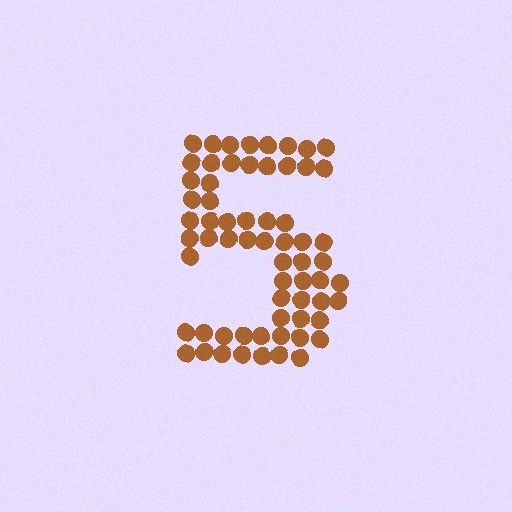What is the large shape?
The large shape is the digit 5.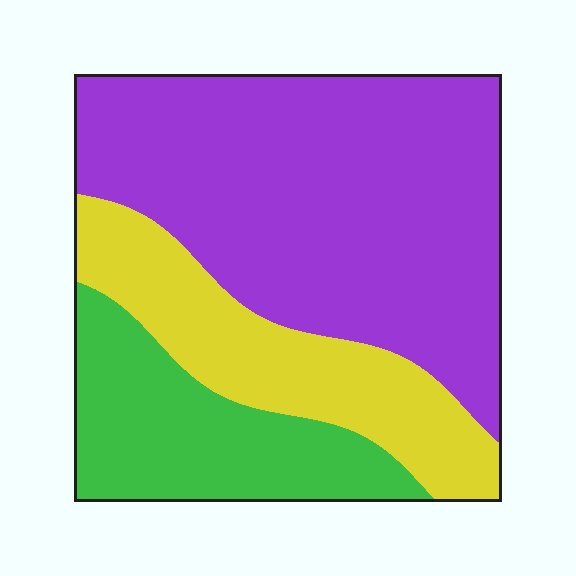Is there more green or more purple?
Purple.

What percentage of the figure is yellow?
Yellow takes up about one quarter (1/4) of the figure.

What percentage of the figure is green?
Green covers 22% of the figure.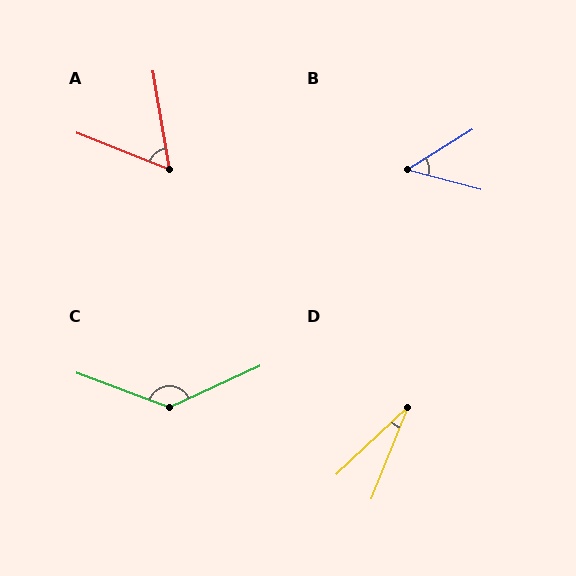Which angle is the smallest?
D, at approximately 25 degrees.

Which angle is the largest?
C, at approximately 135 degrees.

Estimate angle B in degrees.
Approximately 46 degrees.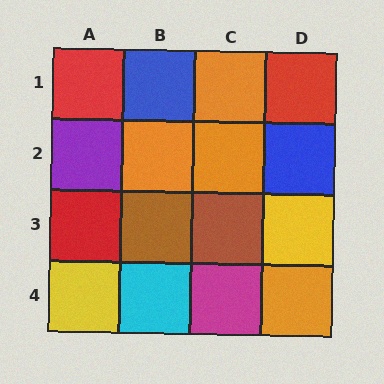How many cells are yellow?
2 cells are yellow.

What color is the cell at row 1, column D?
Red.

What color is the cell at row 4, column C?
Magenta.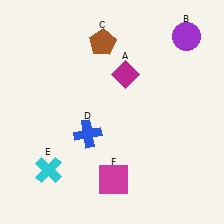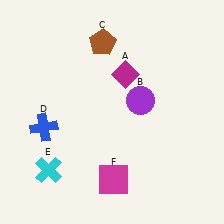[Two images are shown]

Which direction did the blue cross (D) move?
The blue cross (D) moved left.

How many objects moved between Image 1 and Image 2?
2 objects moved between the two images.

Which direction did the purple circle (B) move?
The purple circle (B) moved down.